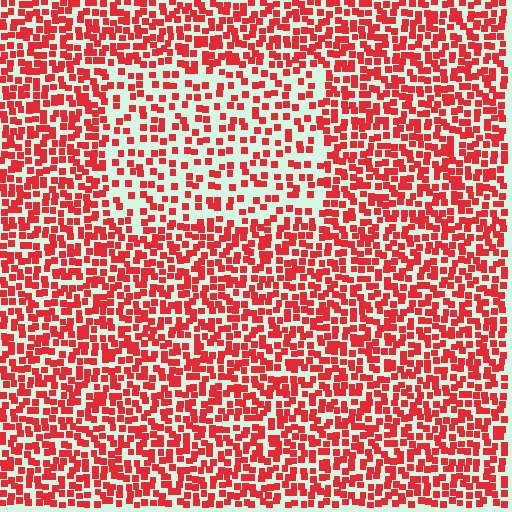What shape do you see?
I see a rectangle.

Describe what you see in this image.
The image contains small red elements arranged at two different densities. A rectangle-shaped region is visible where the elements are less densely packed than the surrounding area.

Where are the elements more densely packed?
The elements are more densely packed outside the rectangle boundary.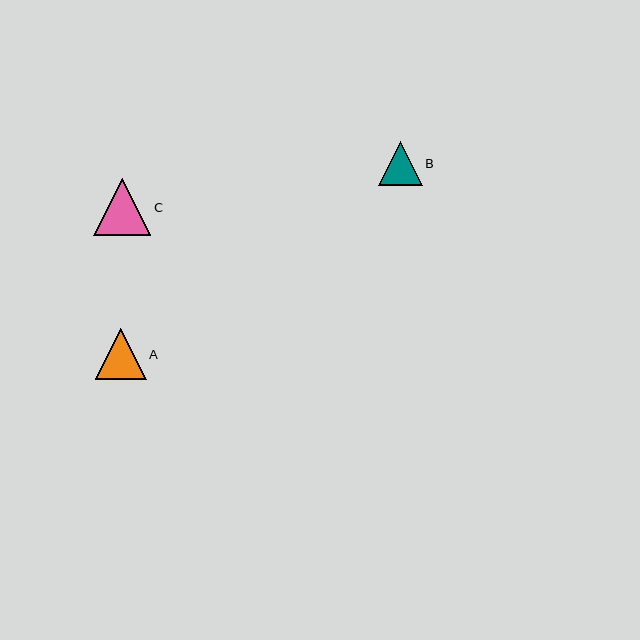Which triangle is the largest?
Triangle C is the largest with a size of approximately 57 pixels.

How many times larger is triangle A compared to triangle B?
Triangle A is approximately 1.2 times the size of triangle B.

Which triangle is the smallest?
Triangle B is the smallest with a size of approximately 44 pixels.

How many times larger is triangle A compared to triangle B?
Triangle A is approximately 1.2 times the size of triangle B.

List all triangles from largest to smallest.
From largest to smallest: C, A, B.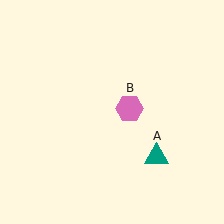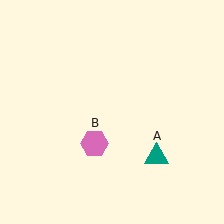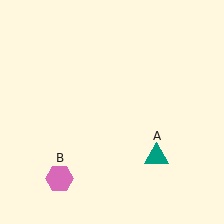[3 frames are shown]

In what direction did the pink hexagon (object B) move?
The pink hexagon (object B) moved down and to the left.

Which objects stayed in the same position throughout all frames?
Teal triangle (object A) remained stationary.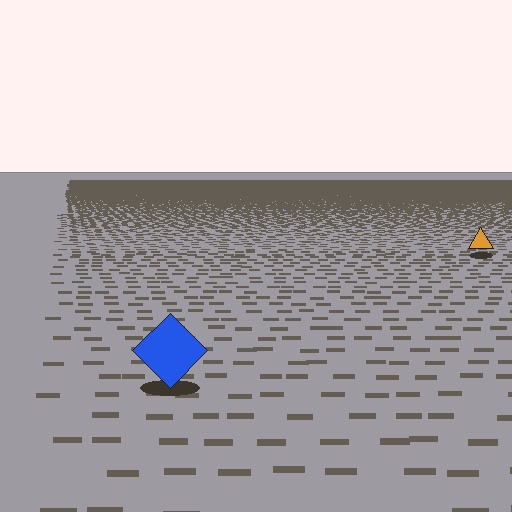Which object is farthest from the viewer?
The orange triangle is farthest from the viewer. It appears smaller and the ground texture around it is denser.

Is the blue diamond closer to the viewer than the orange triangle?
Yes. The blue diamond is closer — you can tell from the texture gradient: the ground texture is coarser near it.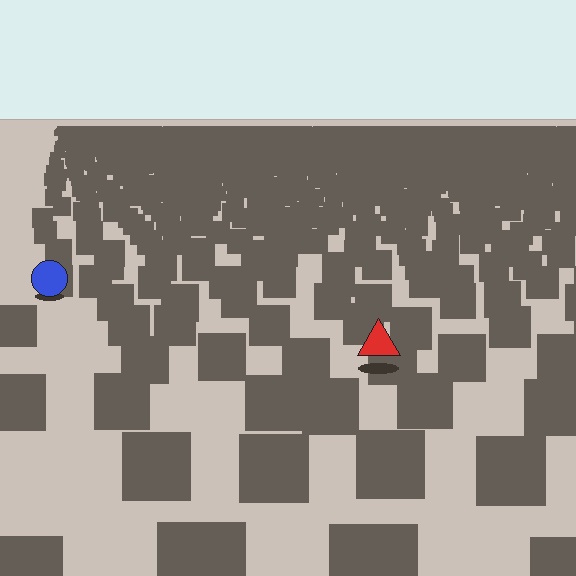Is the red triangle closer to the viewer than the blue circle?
Yes. The red triangle is closer — you can tell from the texture gradient: the ground texture is coarser near it.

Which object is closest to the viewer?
The red triangle is closest. The texture marks near it are larger and more spread out.